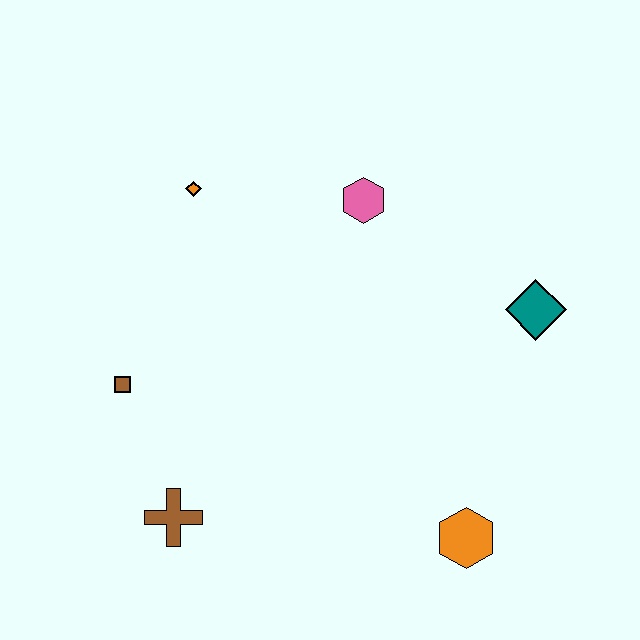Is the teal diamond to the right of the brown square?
Yes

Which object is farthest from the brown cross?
The teal diamond is farthest from the brown cross.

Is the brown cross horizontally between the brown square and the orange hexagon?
Yes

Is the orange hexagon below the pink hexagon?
Yes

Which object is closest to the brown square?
The brown cross is closest to the brown square.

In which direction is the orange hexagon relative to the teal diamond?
The orange hexagon is below the teal diamond.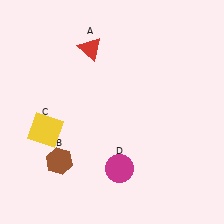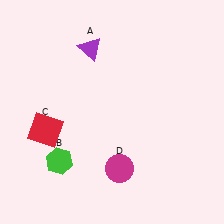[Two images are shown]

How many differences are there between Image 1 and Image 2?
There are 3 differences between the two images.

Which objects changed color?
A changed from red to purple. B changed from brown to green. C changed from yellow to red.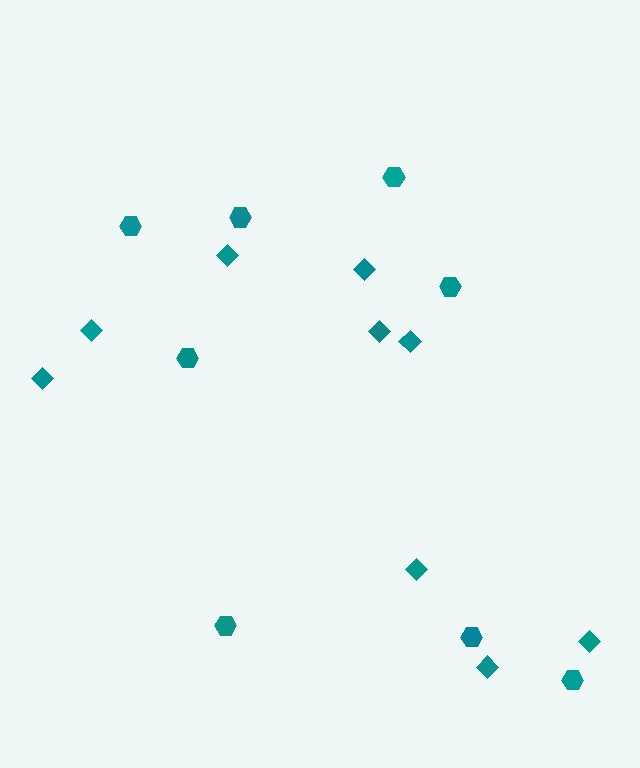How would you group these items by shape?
There are 2 groups: one group of hexagons (8) and one group of diamonds (9).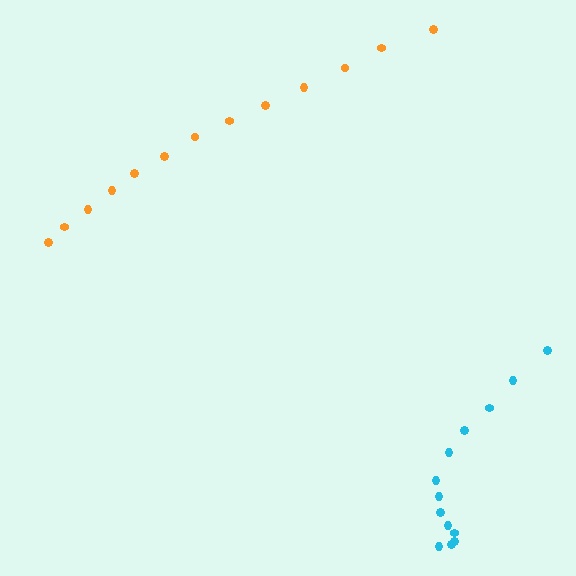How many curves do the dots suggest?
There are 2 distinct paths.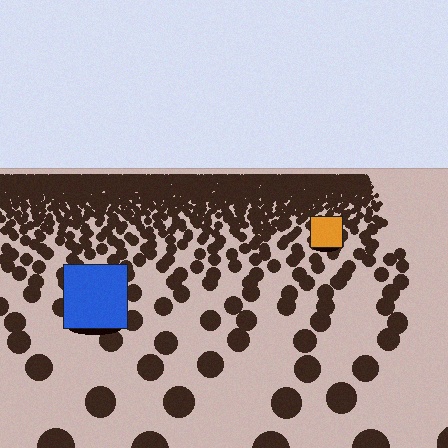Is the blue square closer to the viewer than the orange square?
Yes. The blue square is closer — you can tell from the texture gradient: the ground texture is coarser near it.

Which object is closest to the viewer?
The blue square is closest. The texture marks near it are larger and more spread out.